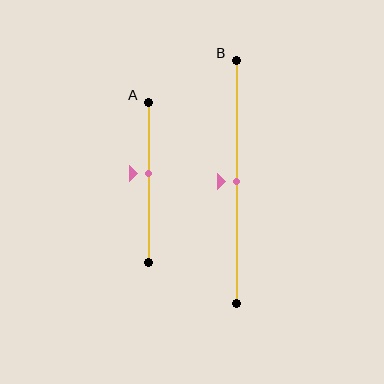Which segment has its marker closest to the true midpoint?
Segment B has its marker closest to the true midpoint.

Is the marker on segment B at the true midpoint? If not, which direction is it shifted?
Yes, the marker on segment B is at the true midpoint.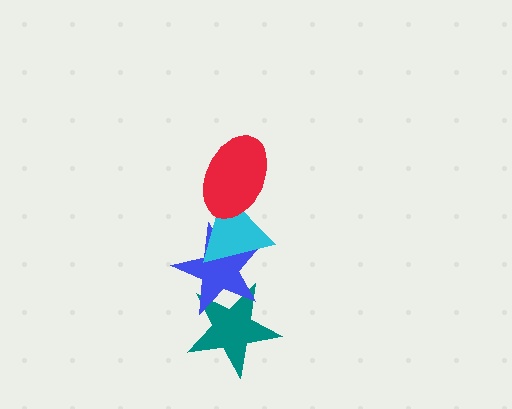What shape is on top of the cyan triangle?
The red ellipse is on top of the cyan triangle.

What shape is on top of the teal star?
The blue star is on top of the teal star.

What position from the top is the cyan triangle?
The cyan triangle is 2nd from the top.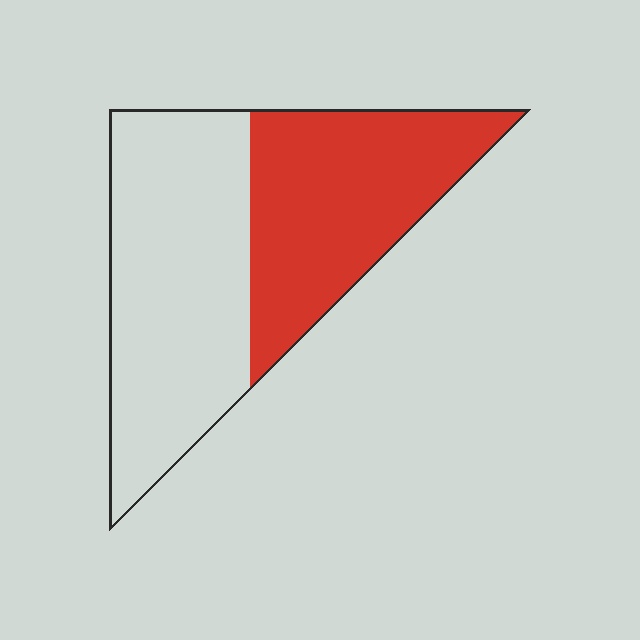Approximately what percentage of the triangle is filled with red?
Approximately 45%.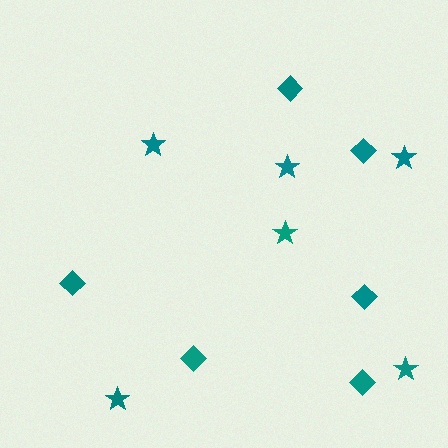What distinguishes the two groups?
There are 2 groups: one group of diamonds (6) and one group of stars (6).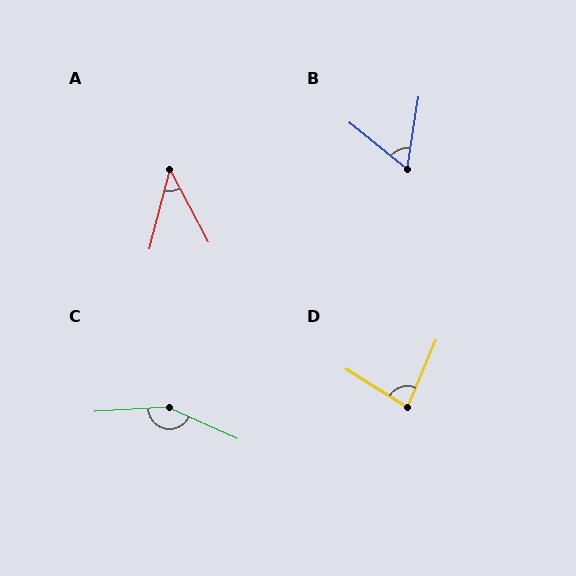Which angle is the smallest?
A, at approximately 43 degrees.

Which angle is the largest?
C, at approximately 152 degrees.